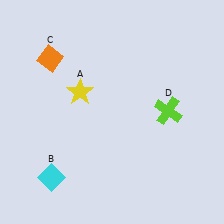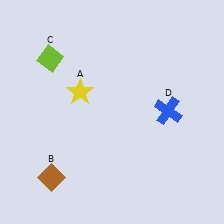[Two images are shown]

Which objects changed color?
B changed from cyan to brown. C changed from orange to lime. D changed from lime to blue.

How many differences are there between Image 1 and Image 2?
There are 3 differences between the two images.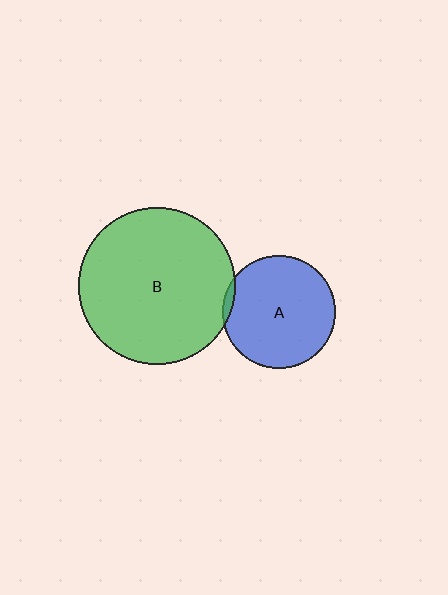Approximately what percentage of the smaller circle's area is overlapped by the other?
Approximately 5%.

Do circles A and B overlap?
Yes.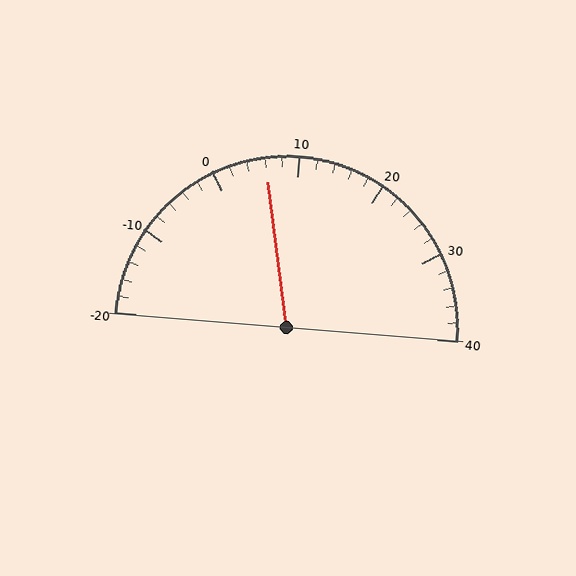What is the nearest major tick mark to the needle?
The nearest major tick mark is 10.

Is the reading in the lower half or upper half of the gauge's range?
The reading is in the lower half of the range (-20 to 40).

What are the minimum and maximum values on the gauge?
The gauge ranges from -20 to 40.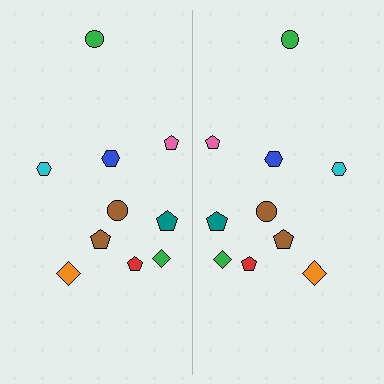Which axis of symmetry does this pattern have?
The pattern has a vertical axis of symmetry running through the center of the image.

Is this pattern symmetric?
Yes, this pattern has bilateral (reflection) symmetry.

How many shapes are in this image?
There are 20 shapes in this image.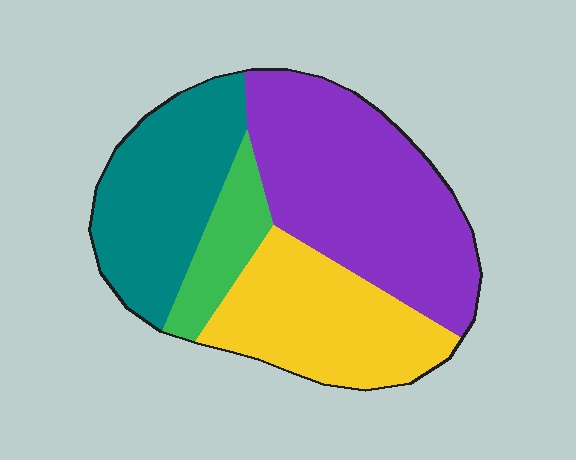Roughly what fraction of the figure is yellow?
Yellow covers roughly 25% of the figure.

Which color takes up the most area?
Purple, at roughly 40%.